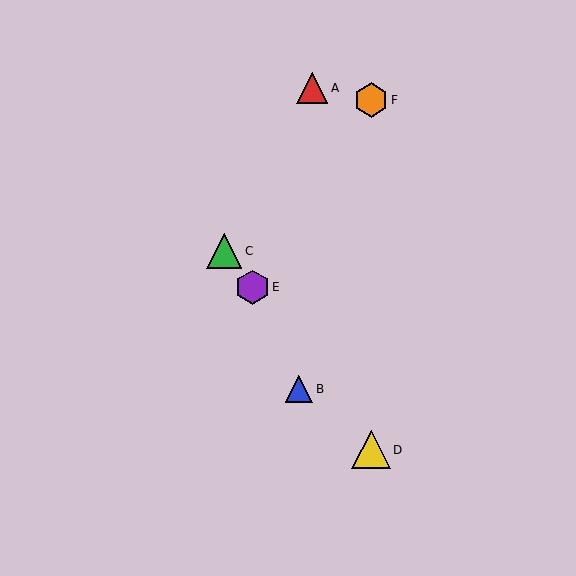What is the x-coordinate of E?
Object E is at x≈252.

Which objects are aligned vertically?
Objects D, F are aligned vertically.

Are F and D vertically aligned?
Yes, both are at x≈371.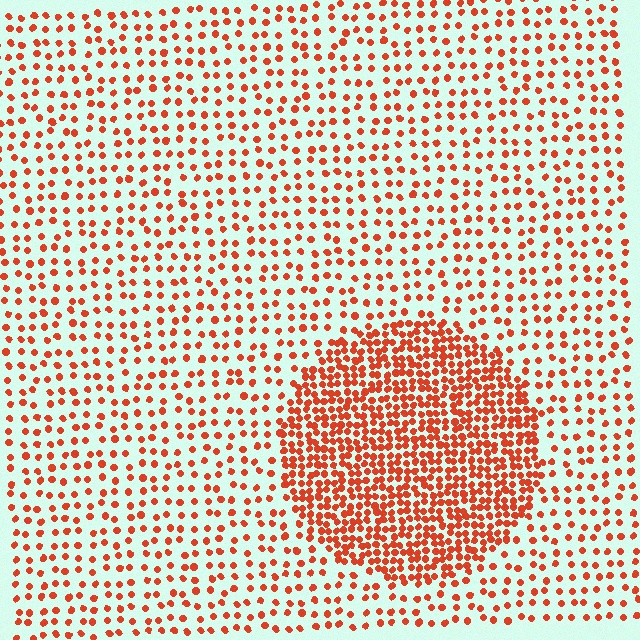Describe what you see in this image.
The image contains small red elements arranged at two different densities. A circle-shaped region is visible where the elements are more densely packed than the surrounding area.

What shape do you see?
I see a circle.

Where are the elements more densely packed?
The elements are more densely packed inside the circle boundary.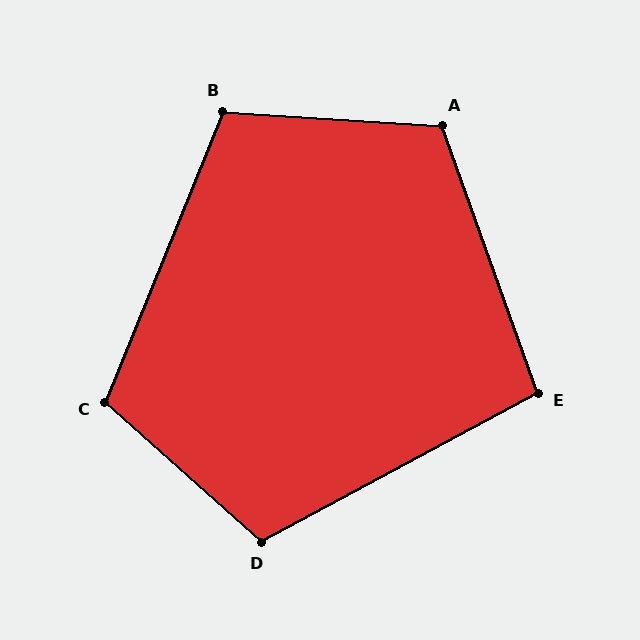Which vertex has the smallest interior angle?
E, at approximately 99 degrees.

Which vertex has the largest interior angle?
A, at approximately 113 degrees.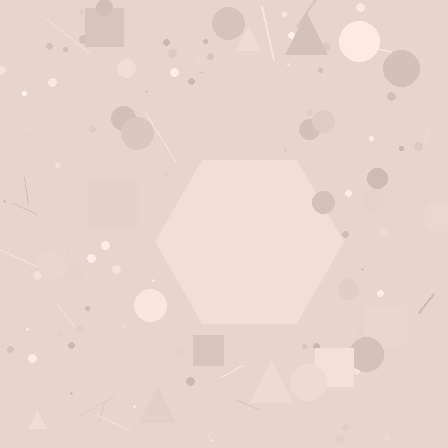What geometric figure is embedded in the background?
A hexagon is embedded in the background.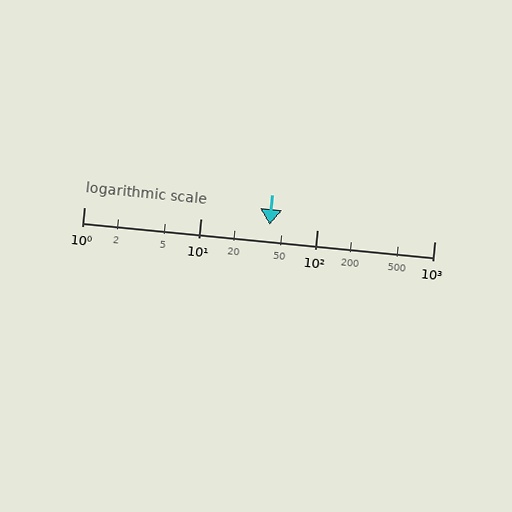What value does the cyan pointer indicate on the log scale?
The pointer indicates approximately 39.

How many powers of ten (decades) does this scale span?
The scale spans 3 decades, from 1 to 1000.